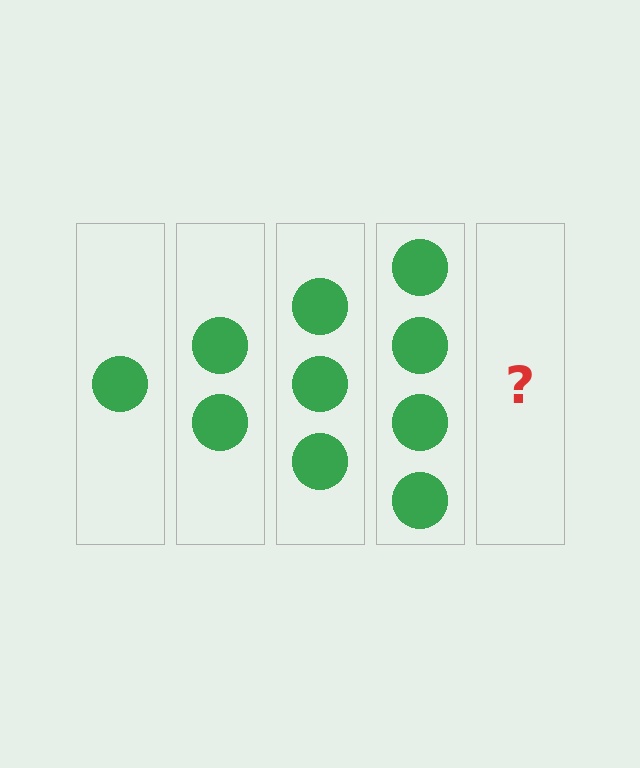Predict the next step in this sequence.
The next step is 5 circles.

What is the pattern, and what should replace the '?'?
The pattern is that each step adds one more circle. The '?' should be 5 circles.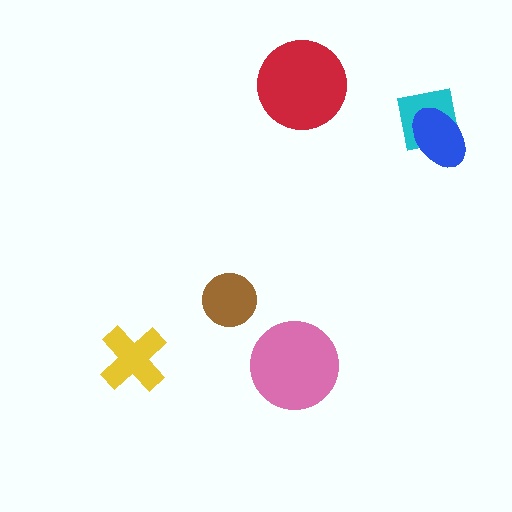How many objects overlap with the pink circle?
0 objects overlap with the pink circle.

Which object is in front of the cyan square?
The blue ellipse is in front of the cyan square.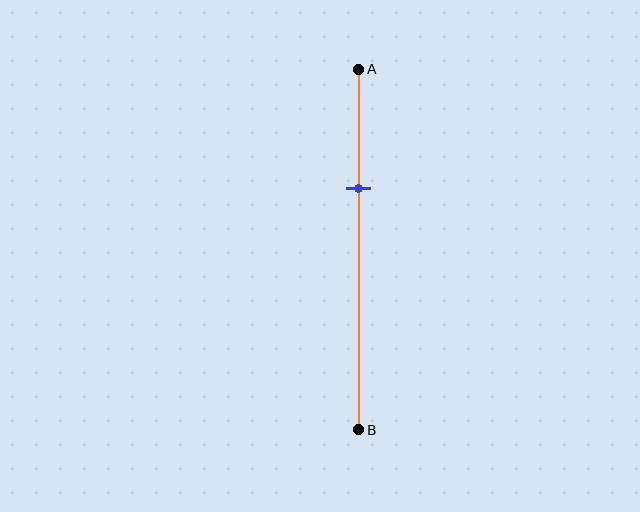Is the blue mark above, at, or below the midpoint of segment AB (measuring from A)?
The blue mark is above the midpoint of segment AB.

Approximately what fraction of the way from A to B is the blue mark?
The blue mark is approximately 35% of the way from A to B.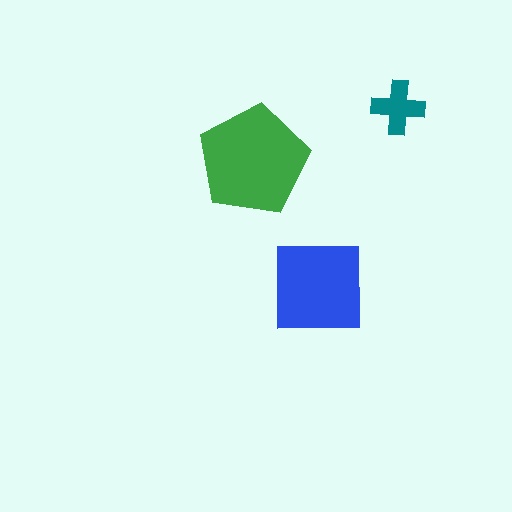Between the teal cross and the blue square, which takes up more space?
The blue square.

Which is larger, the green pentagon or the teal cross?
The green pentagon.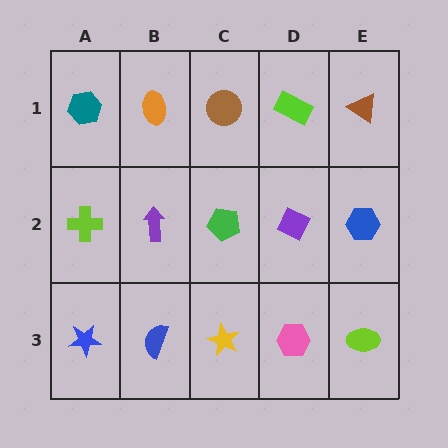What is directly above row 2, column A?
A teal hexagon.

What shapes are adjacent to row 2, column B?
An orange ellipse (row 1, column B), a blue semicircle (row 3, column B), a lime cross (row 2, column A), a green pentagon (row 2, column C).